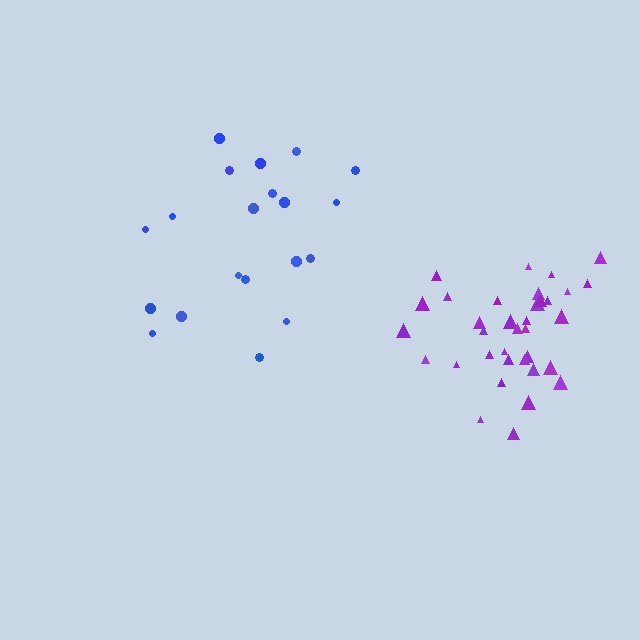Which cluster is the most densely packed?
Purple.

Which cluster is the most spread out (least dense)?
Blue.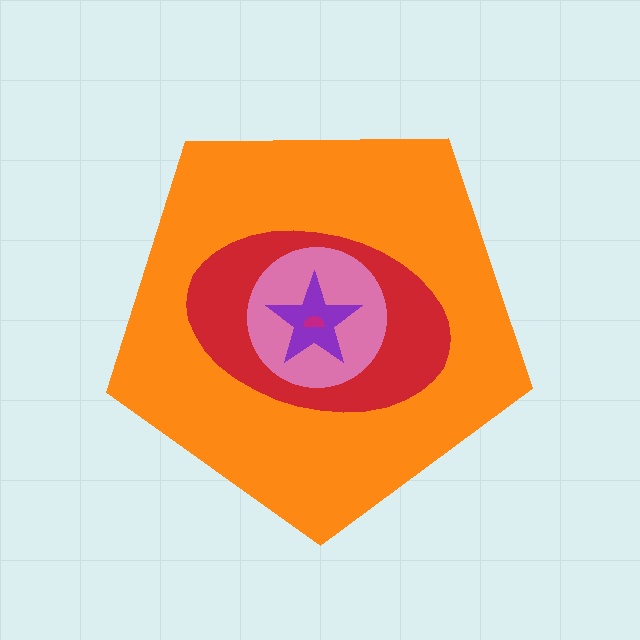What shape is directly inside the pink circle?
The purple star.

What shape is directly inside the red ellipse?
The pink circle.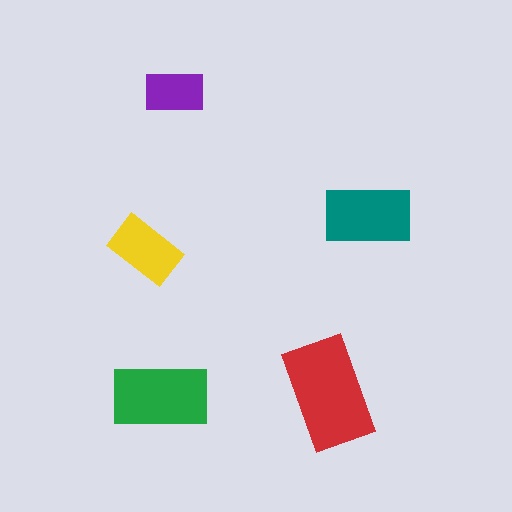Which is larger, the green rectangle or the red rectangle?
The red one.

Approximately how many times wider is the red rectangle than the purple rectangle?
About 2 times wider.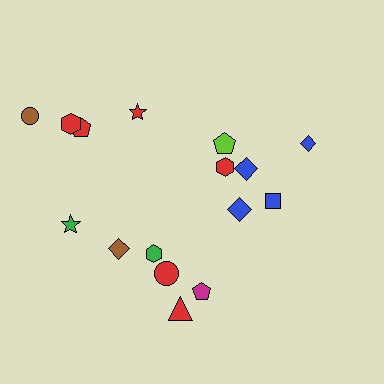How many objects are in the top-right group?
There are 6 objects.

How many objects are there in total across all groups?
There are 16 objects.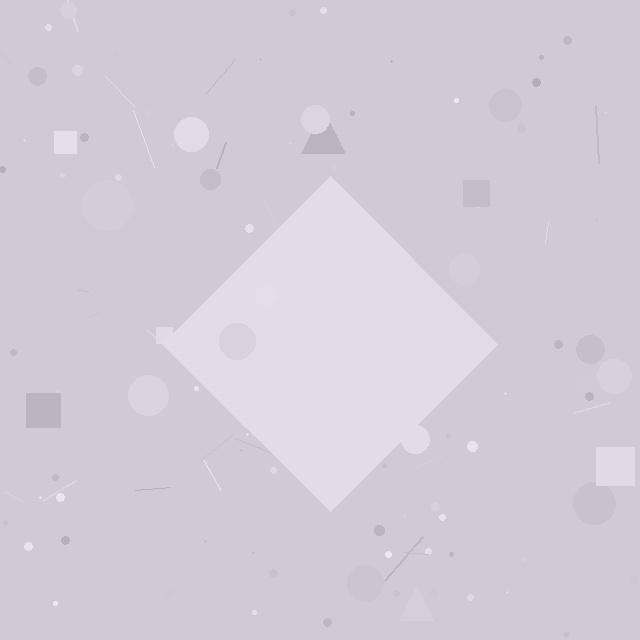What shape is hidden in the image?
A diamond is hidden in the image.